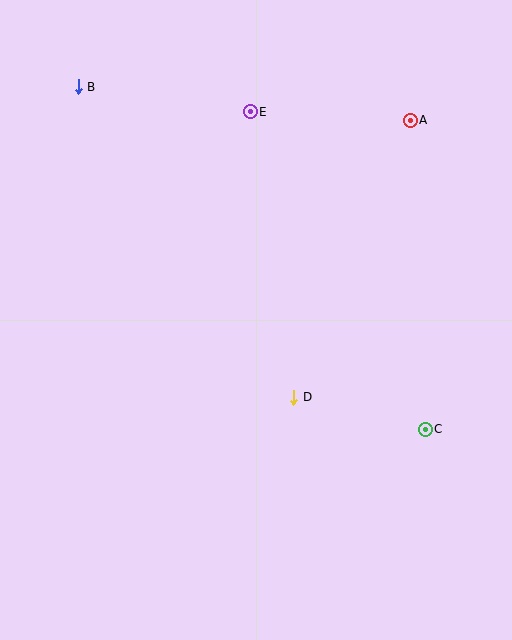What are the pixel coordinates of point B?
Point B is at (78, 87).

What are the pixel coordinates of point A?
Point A is at (410, 120).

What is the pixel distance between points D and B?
The distance between D and B is 378 pixels.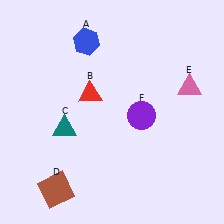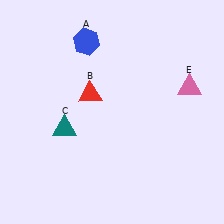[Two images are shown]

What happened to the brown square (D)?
The brown square (D) was removed in Image 2. It was in the bottom-left area of Image 1.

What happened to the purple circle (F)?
The purple circle (F) was removed in Image 2. It was in the bottom-right area of Image 1.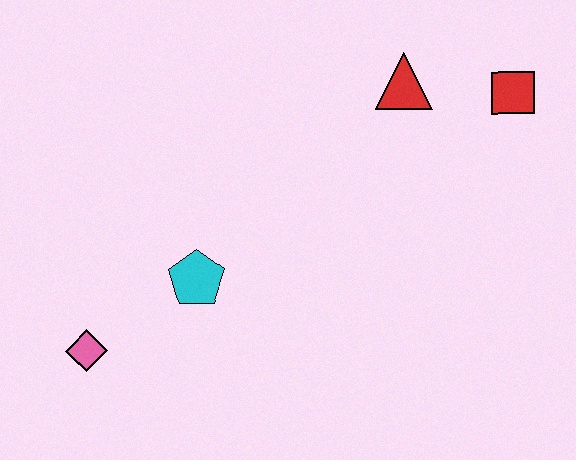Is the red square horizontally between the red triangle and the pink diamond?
No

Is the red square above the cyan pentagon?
Yes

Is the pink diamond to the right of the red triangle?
No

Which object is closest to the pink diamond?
The cyan pentagon is closest to the pink diamond.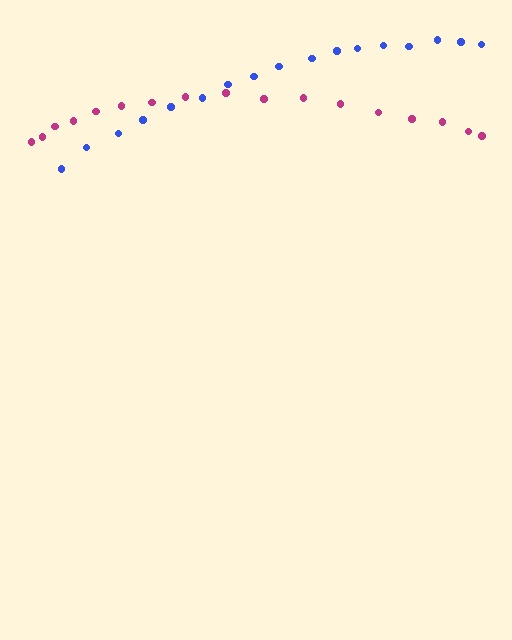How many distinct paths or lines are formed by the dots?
There are 2 distinct paths.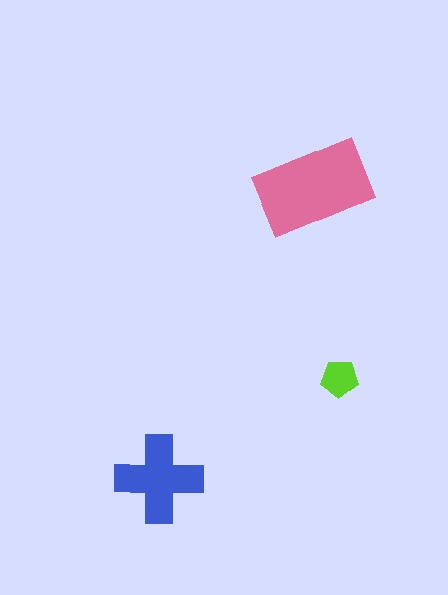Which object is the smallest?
The lime pentagon.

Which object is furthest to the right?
The lime pentagon is rightmost.